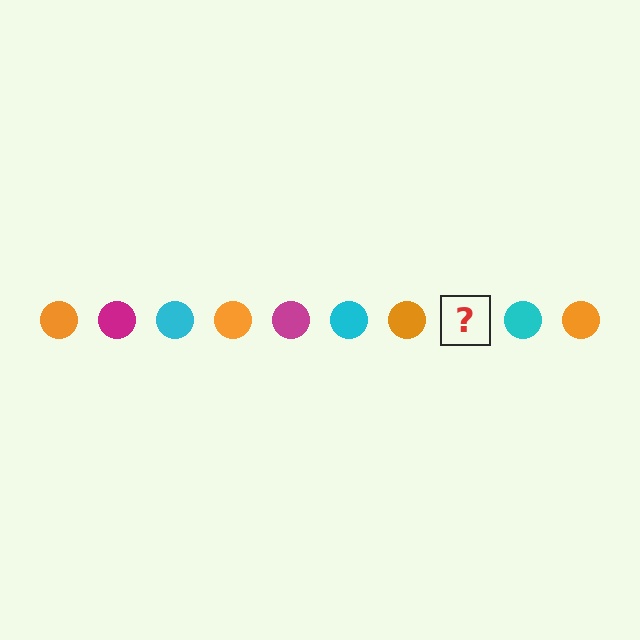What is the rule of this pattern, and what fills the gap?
The rule is that the pattern cycles through orange, magenta, cyan circles. The gap should be filled with a magenta circle.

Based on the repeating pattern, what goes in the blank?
The blank should be a magenta circle.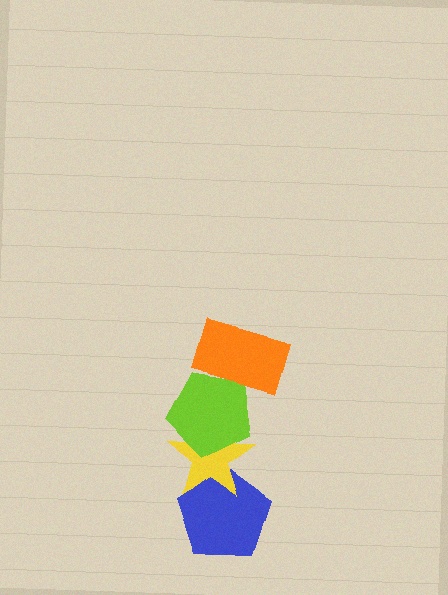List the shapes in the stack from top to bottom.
From top to bottom: the orange rectangle, the lime pentagon, the yellow star, the blue pentagon.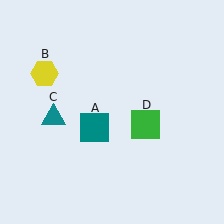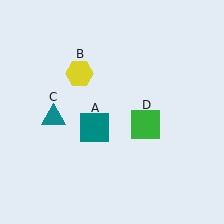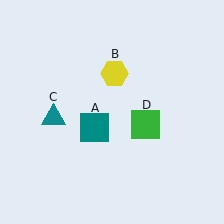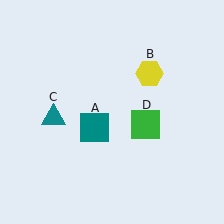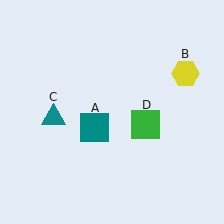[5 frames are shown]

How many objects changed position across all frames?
1 object changed position: yellow hexagon (object B).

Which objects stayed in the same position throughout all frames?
Teal square (object A) and teal triangle (object C) and green square (object D) remained stationary.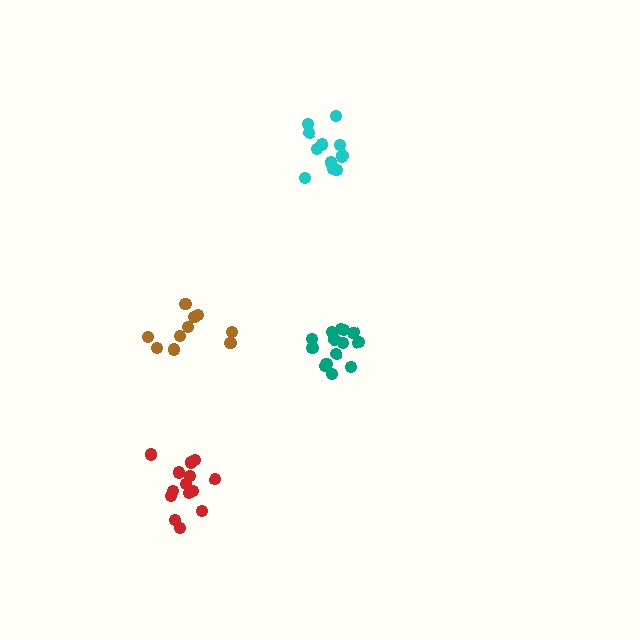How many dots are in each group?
Group 1: 12 dots, Group 2: 14 dots, Group 3: 14 dots, Group 4: 10 dots (50 total).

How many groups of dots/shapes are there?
There are 4 groups.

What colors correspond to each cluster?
The clusters are colored: cyan, red, teal, brown.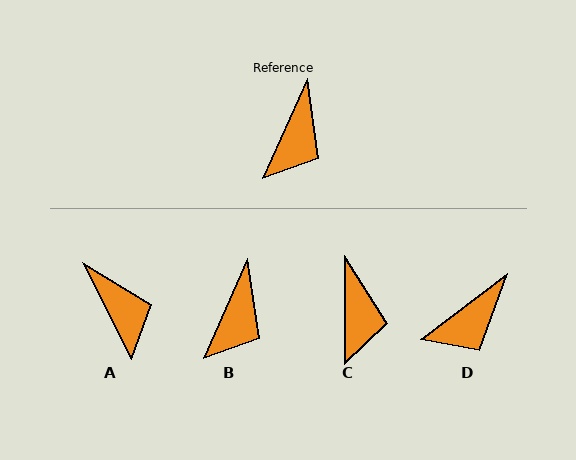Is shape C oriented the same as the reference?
No, it is off by about 24 degrees.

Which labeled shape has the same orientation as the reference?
B.